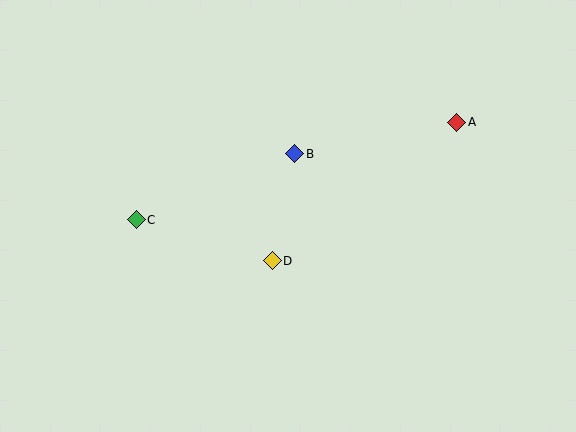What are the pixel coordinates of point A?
Point A is at (457, 122).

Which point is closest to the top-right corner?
Point A is closest to the top-right corner.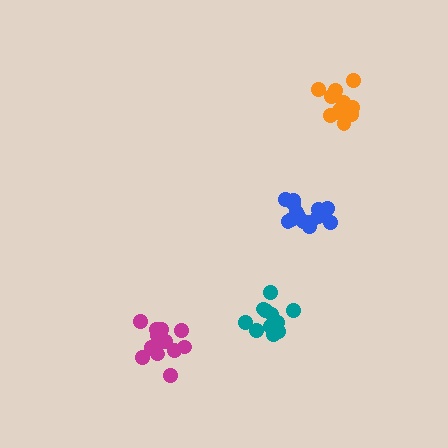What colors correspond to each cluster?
The clusters are colored: magenta, blue, orange, teal.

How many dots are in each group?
Group 1: 15 dots, Group 2: 16 dots, Group 3: 11 dots, Group 4: 11 dots (53 total).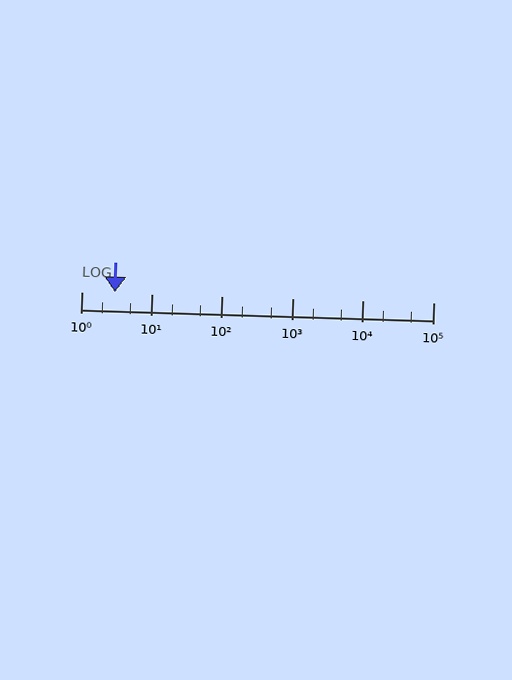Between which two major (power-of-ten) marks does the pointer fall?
The pointer is between 1 and 10.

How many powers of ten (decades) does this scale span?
The scale spans 5 decades, from 1 to 100000.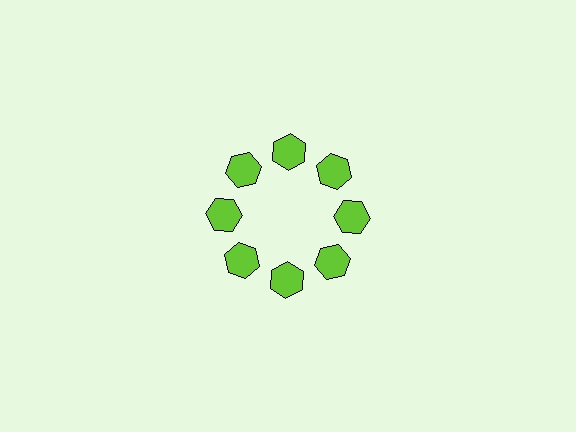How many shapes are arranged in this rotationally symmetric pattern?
There are 8 shapes, arranged in 8 groups of 1.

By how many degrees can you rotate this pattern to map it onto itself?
The pattern maps onto itself every 45 degrees of rotation.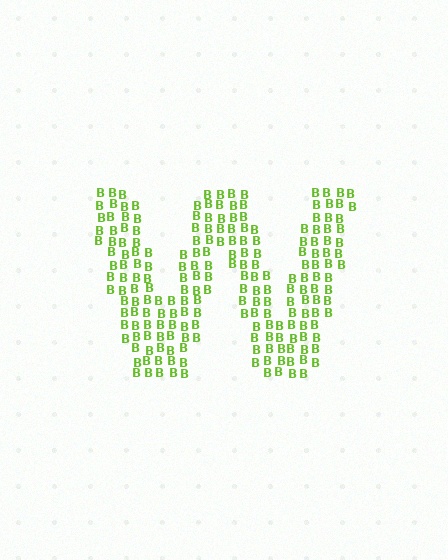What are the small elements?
The small elements are letter B's.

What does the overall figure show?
The overall figure shows the letter W.